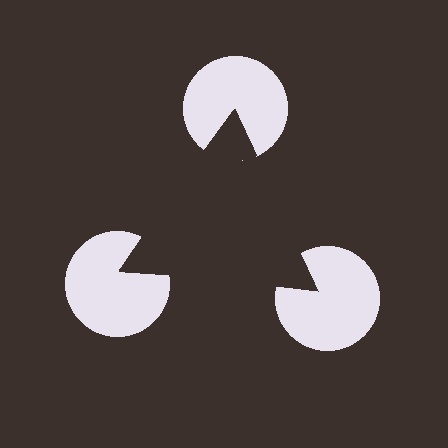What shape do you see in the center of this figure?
An illusory triangle — its edges are inferred from the aligned wedge cuts in the pac-man discs, not physically drawn.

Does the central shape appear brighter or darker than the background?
It typically appears slightly darker than the background, even though no actual brightness change is drawn.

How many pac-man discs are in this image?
There are 3 — one at each vertex of the illusory triangle.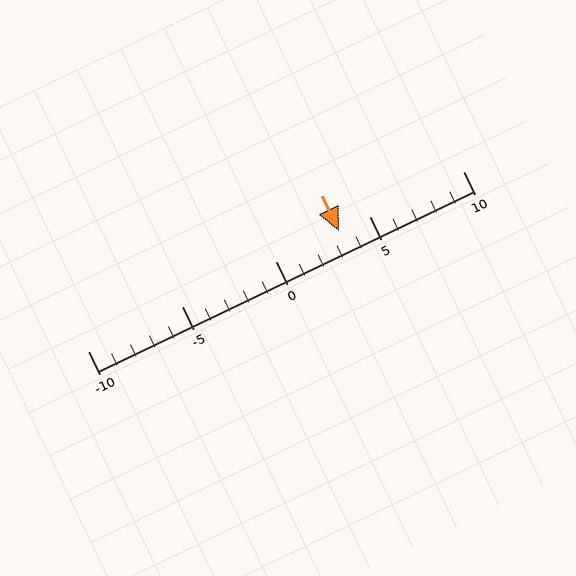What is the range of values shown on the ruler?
The ruler shows values from -10 to 10.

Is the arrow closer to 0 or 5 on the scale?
The arrow is closer to 5.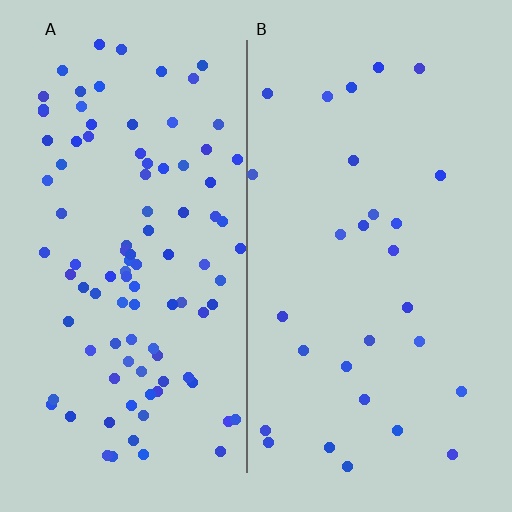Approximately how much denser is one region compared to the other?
Approximately 3.5× — region A over region B.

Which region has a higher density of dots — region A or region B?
A (the left).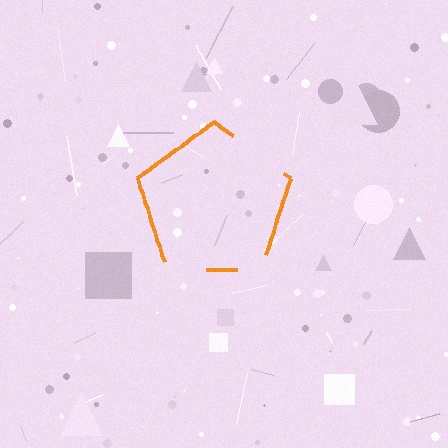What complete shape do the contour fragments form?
The contour fragments form a pentagon.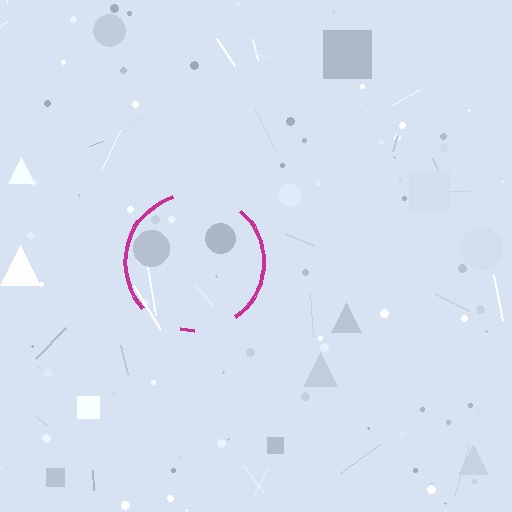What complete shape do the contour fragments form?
The contour fragments form a circle.